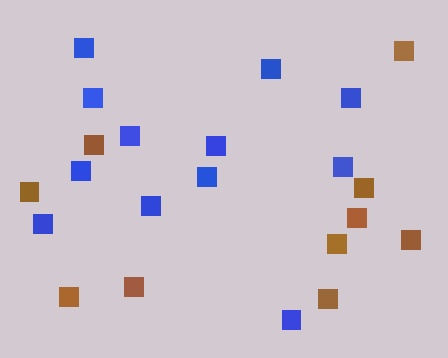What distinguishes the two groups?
There are 2 groups: one group of brown squares (10) and one group of blue squares (12).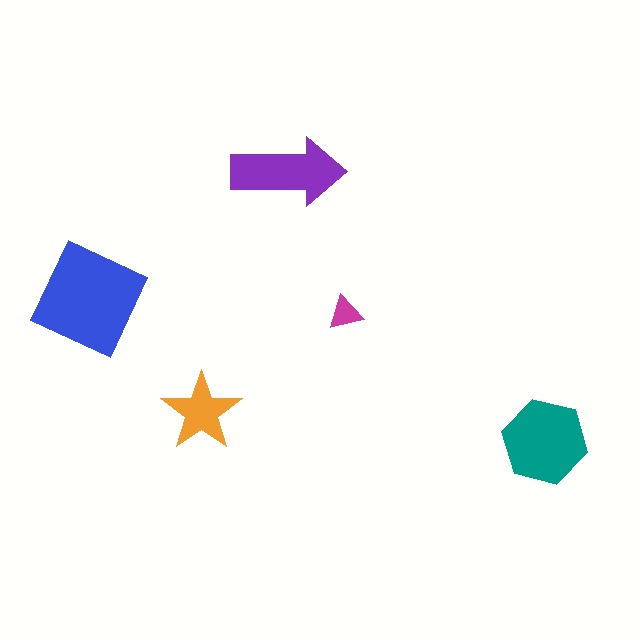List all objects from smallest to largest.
The magenta triangle, the orange star, the purple arrow, the teal hexagon, the blue diamond.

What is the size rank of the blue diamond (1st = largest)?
1st.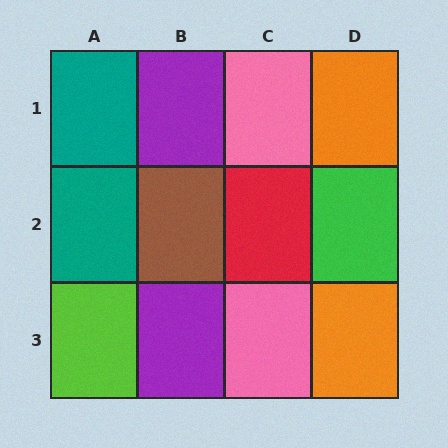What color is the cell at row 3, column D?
Orange.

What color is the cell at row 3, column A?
Lime.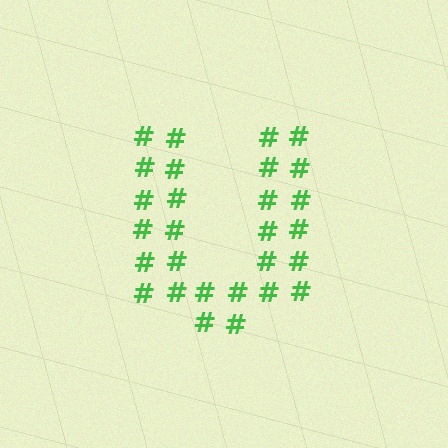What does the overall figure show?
The overall figure shows the letter U.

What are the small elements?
The small elements are hash symbols.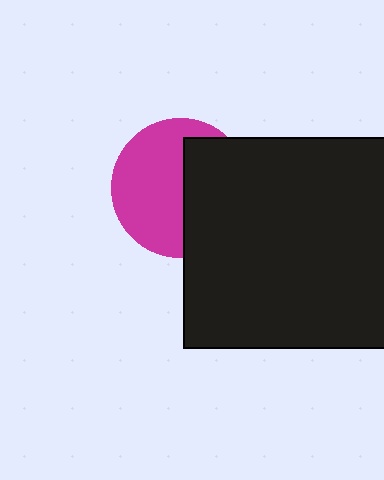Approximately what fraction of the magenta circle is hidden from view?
Roughly 43% of the magenta circle is hidden behind the black square.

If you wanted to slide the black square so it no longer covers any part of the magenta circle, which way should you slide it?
Slide it right — that is the most direct way to separate the two shapes.